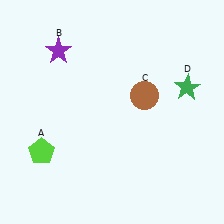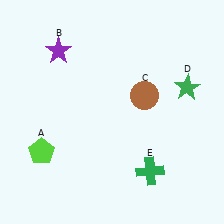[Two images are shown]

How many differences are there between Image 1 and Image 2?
There is 1 difference between the two images.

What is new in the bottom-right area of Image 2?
A green cross (E) was added in the bottom-right area of Image 2.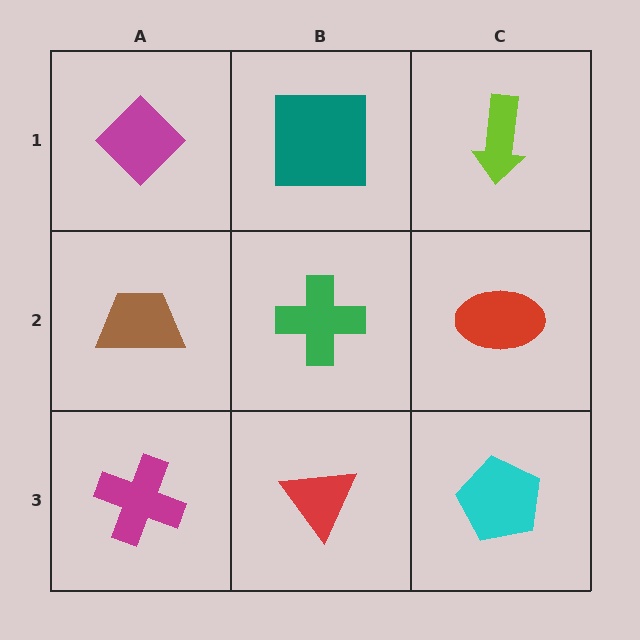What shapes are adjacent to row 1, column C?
A red ellipse (row 2, column C), a teal square (row 1, column B).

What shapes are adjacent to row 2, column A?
A magenta diamond (row 1, column A), a magenta cross (row 3, column A), a green cross (row 2, column B).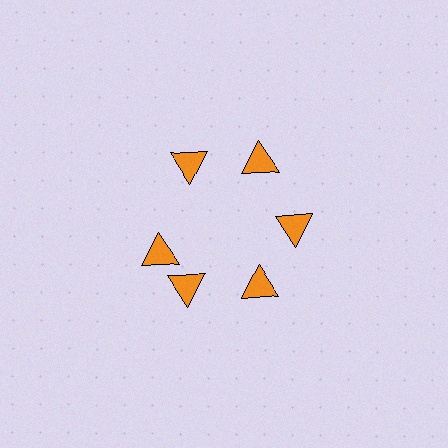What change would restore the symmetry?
The symmetry would be restored by rotating it back into even spacing with its neighbors so that all 6 triangles sit at equal angles and equal distance from the center.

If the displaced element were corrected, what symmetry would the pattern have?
It would have 6-fold rotational symmetry — the pattern would map onto itself every 60 degrees.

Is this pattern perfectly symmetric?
No. The 6 orange triangles are arranged in a ring, but one element near the 9 o'clock position is rotated out of alignment along the ring, breaking the 6-fold rotational symmetry.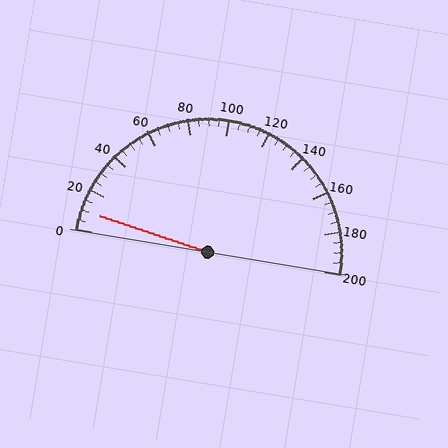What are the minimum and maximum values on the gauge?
The gauge ranges from 0 to 200.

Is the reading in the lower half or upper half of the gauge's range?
The reading is in the lower half of the range (0 to 200).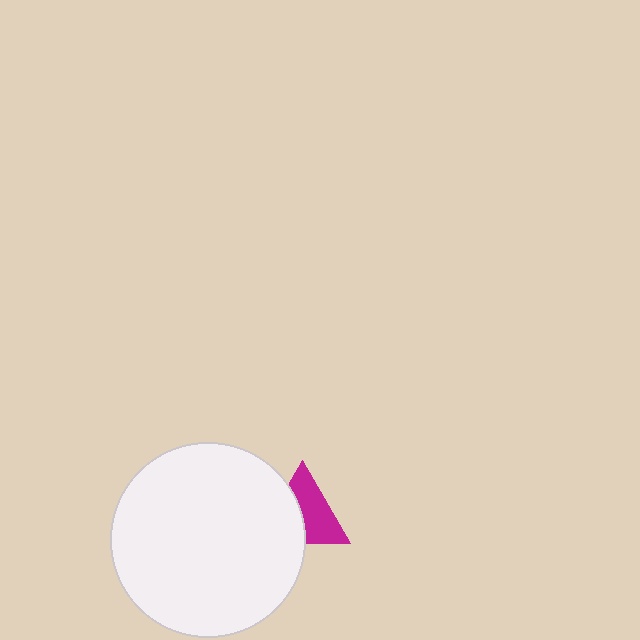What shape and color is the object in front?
The object in front is a white circle.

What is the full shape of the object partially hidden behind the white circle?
The partially hidden object is a magenta triangle.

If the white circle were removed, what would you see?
You would see the complete magenta triangle.